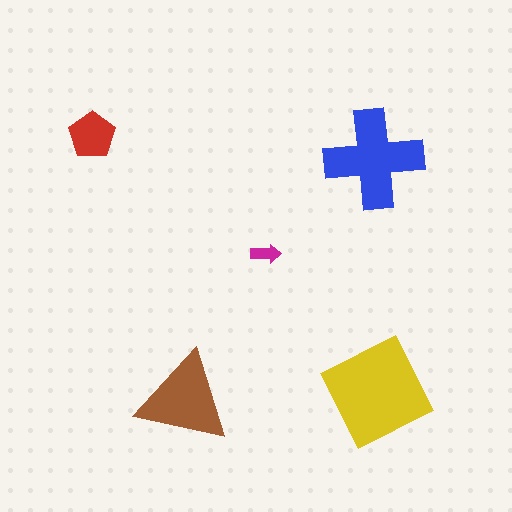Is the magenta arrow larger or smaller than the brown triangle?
Smaller.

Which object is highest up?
The red pentagon is topmost.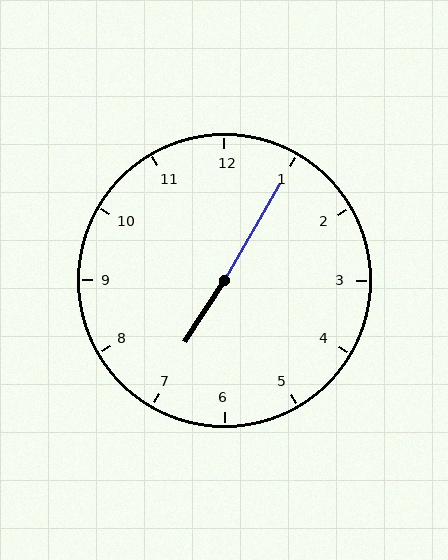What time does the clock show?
7:05.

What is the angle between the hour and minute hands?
Approximately 178 degrees.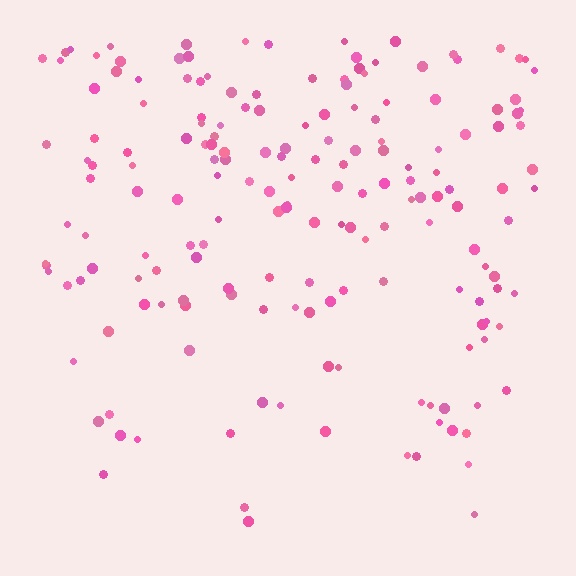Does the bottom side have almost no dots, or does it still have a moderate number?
Still a moderate number, just noticeably fewer than the top.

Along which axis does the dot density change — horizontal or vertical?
Vertical.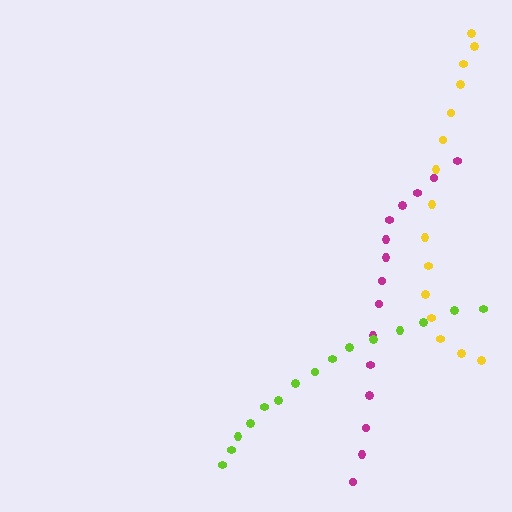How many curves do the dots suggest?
There are 3 distinct paths.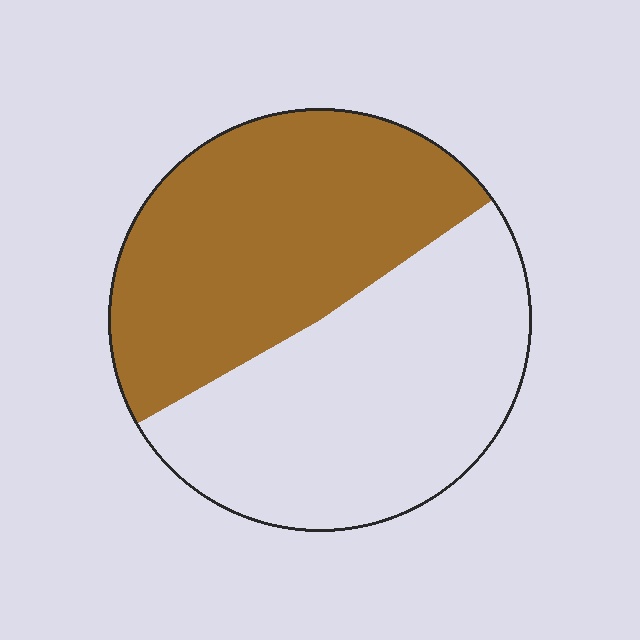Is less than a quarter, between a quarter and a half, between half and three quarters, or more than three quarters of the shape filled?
Between a quarter and a half.